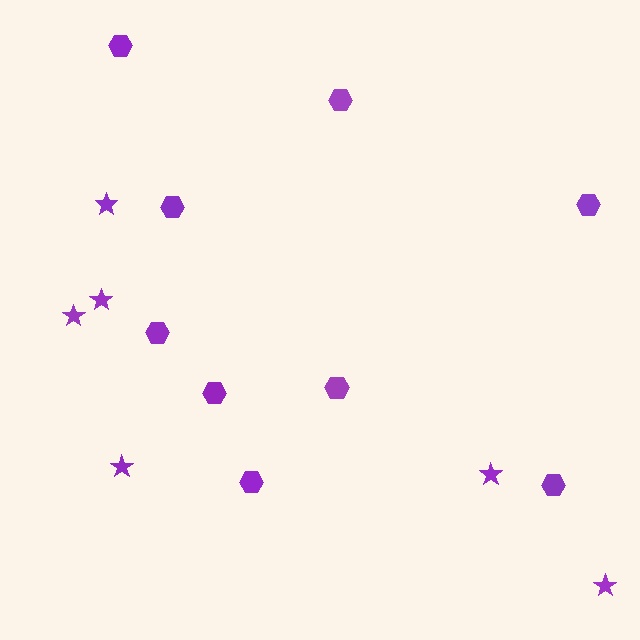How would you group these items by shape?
There are 2 groups: one group of hexagons (9) and one group of stars (6).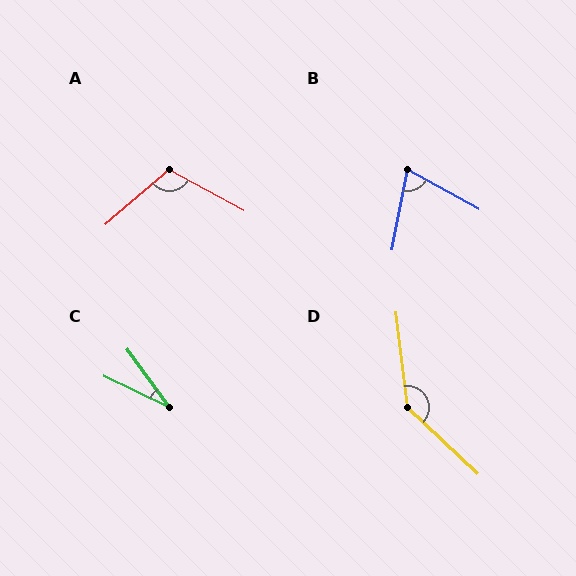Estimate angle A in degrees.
Approximately 111 degrees.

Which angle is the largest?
D, at approximately 140 degrees.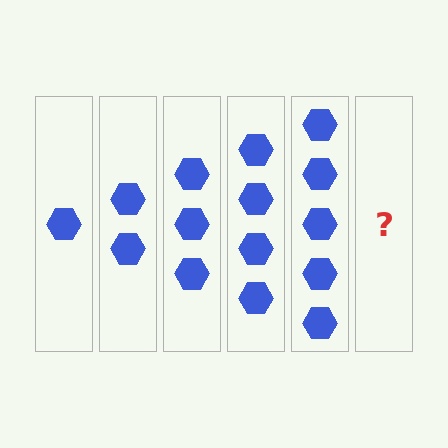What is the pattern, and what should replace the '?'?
The pattern is that each step adds one more hexagon. The '?' should be 6 hexagons.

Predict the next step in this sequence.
The next step is 6 hexagons.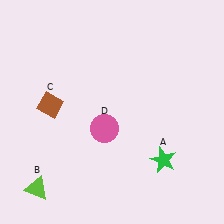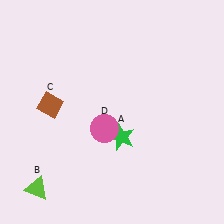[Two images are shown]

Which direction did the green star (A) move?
The green star (A) moved left.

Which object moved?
The green star (A) moved left.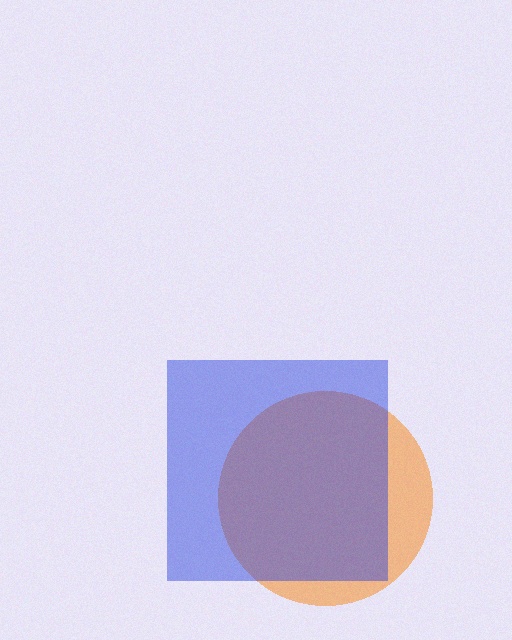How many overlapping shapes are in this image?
There are 2 overlapping shapes in the image.